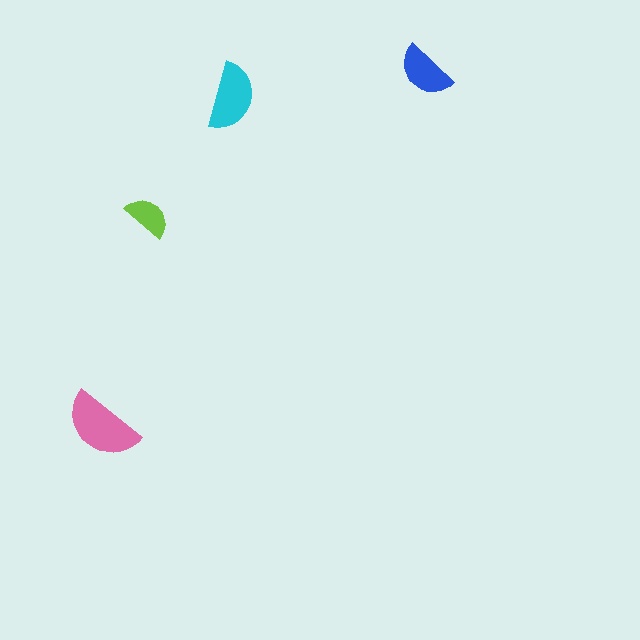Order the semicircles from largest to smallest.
the pink one, the cyan one, the blue one, the lime one.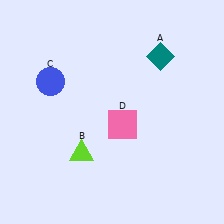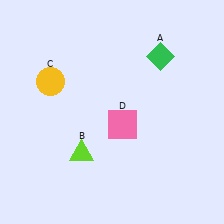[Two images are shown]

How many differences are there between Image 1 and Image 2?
There are 2 differences between the two images.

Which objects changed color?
A changed from teal to green. C changed from blue to yellow.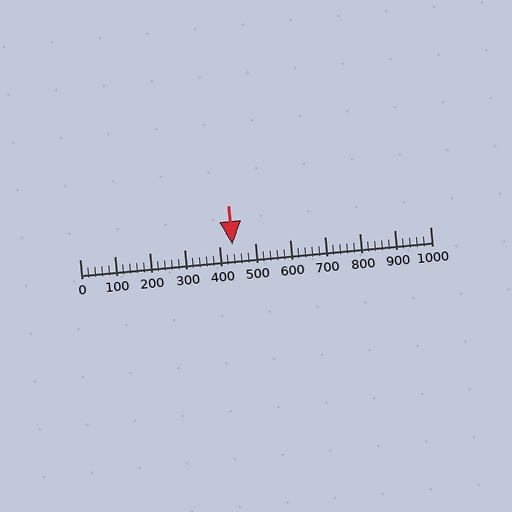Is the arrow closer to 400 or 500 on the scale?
The arrow is closer to 400.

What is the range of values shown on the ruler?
The ruler shows values from 0 to 1000.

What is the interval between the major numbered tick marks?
The major tick marks are spaced 100 units apart.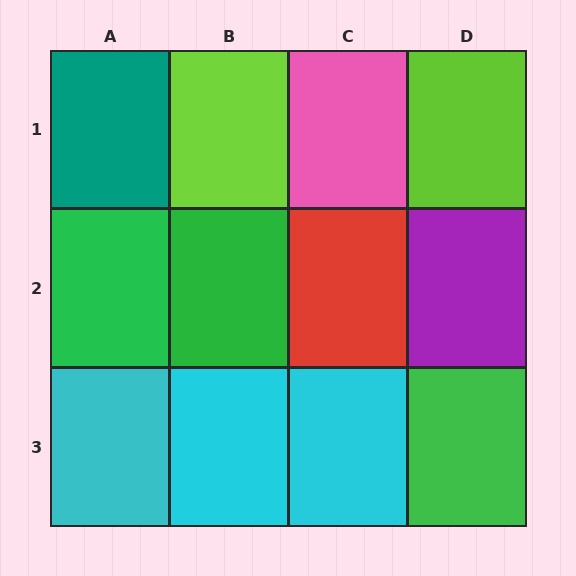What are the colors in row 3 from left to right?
Cyan, cyan, cyan, green.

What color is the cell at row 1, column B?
Lime.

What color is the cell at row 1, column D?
Lime.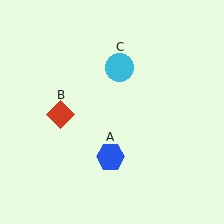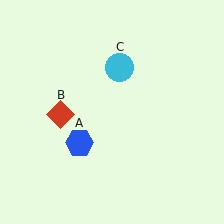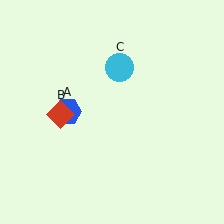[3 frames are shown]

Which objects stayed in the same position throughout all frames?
Red diamond (object B) and cyan circle (object C) remained stationary.